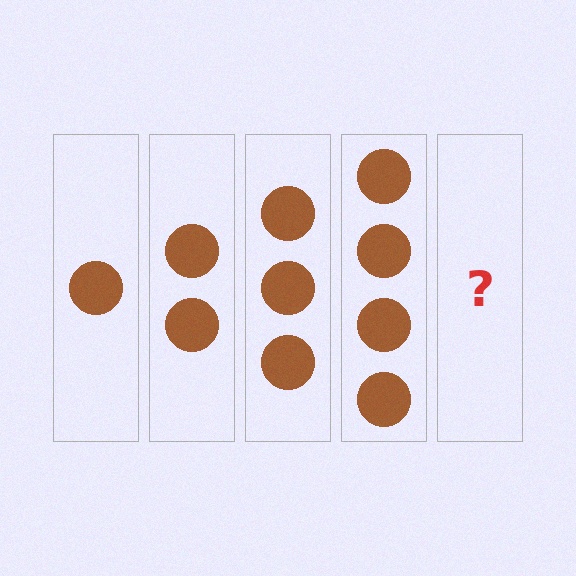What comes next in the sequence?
The next element should be 5 circles.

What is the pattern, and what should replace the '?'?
The pattern is that each step adds one more circle. The '?' should be 5 circles.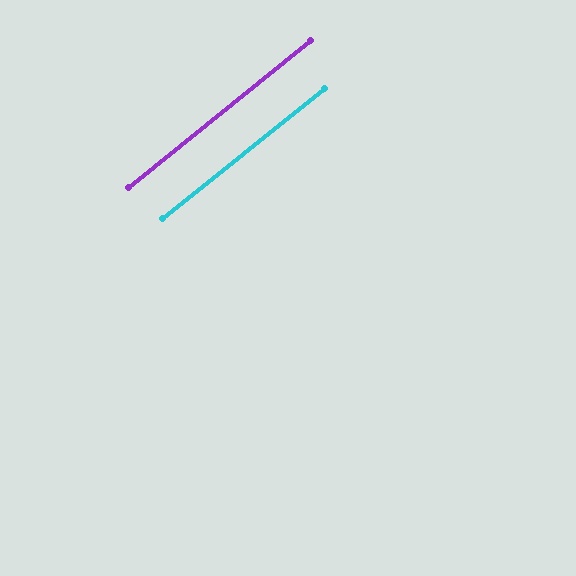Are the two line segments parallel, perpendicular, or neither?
Parallel — their directions differ by only 0.1°.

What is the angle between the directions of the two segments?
Approximately 0 degrees.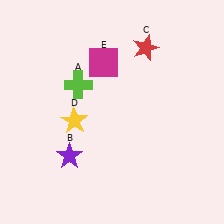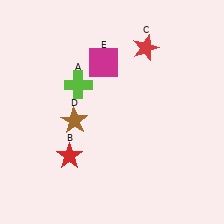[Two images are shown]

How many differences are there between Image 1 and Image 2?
There are 2 differences between the two images.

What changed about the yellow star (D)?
In Image 1, D is yellow. In Image 2, it changed to brown.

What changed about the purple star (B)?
In Image 1, B is purple. In Image 2, it changed to red.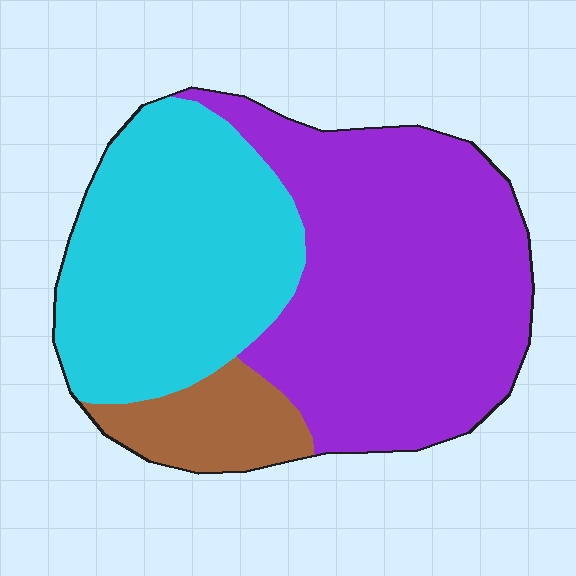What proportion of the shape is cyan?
Cyan takes up about three eighths (3/8) of the shape.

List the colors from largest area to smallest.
From largest to smallest: purple, cyan, brown.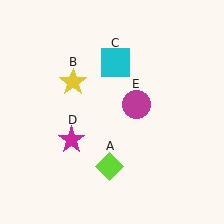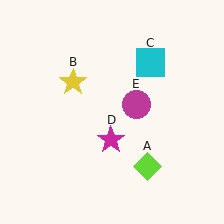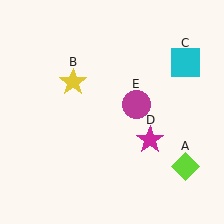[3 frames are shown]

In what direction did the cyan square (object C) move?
The cyan square (object C) moved right.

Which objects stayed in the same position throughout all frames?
Yellow star (object B) and magenta circle (object E) remained stationary.